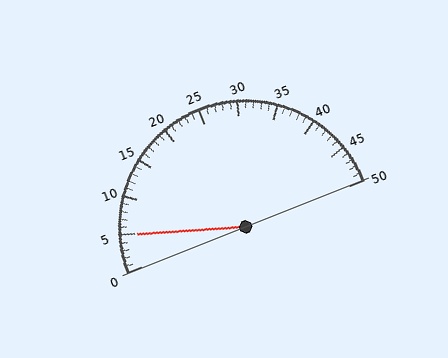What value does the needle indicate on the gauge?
The needle indicates approximately 5.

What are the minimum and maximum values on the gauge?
The gauge ranges from 0 to 50.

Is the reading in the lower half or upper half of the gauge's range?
The reading is in the lower half of the range (0 to 50).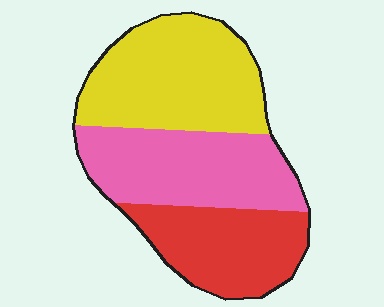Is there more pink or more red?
Pink.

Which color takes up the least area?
Red, at roughly 25%.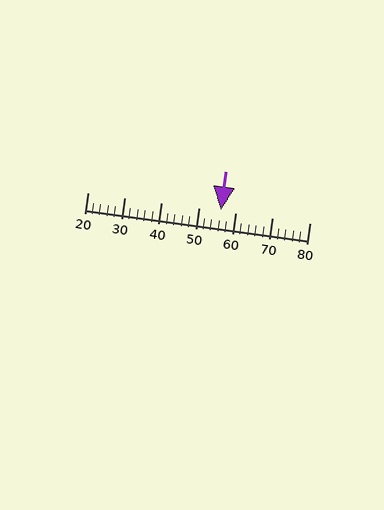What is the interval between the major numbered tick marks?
The major tick marks are spaced 10 units apart.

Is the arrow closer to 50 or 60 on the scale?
The arrow is closer to 60.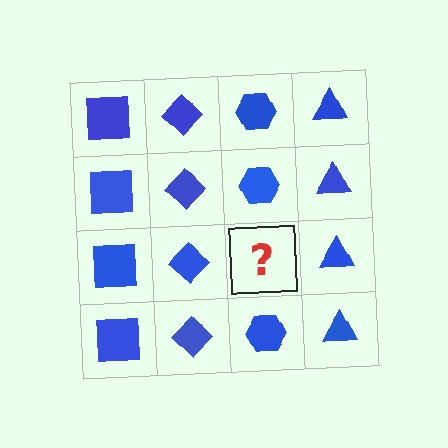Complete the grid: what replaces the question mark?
The question mark should be replaced with a blue hexagon.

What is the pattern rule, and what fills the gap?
The rule is that each column has a consistent shape. The gap should be filled with a blue hexagon.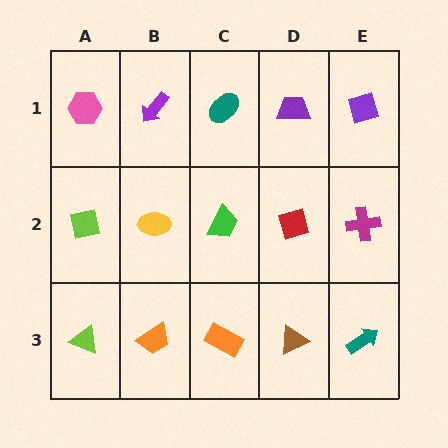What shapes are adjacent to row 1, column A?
A lime square (row 2, column A), a purple arrow (row 1, column B).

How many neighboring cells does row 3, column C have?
3.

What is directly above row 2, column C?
A teal ellipse.